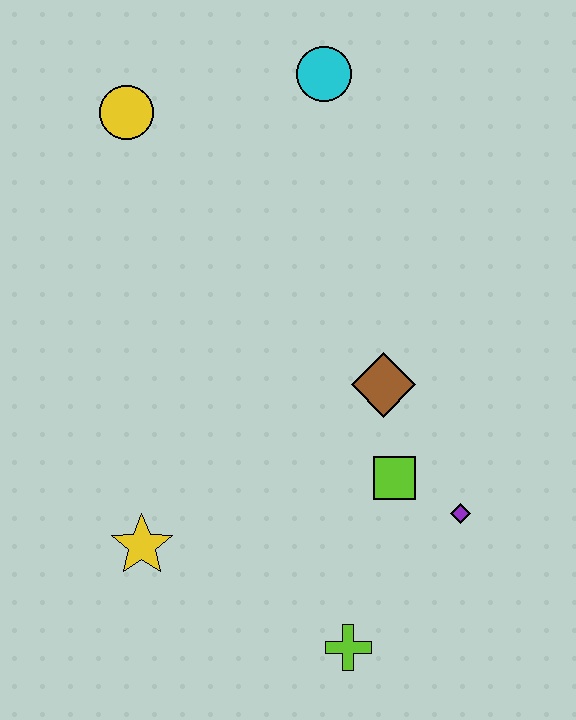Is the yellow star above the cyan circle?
No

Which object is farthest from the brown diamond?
The yellow circle is farthest from the brown diamond.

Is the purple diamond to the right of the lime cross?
Yes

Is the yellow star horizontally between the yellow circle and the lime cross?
Yes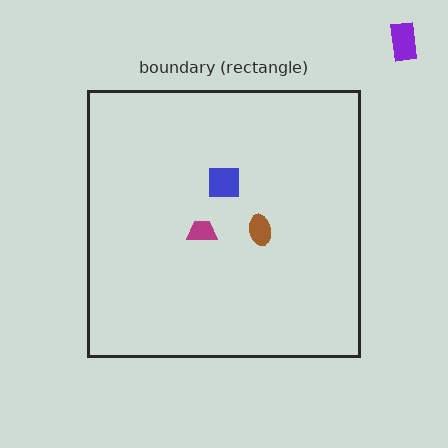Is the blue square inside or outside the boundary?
Inside.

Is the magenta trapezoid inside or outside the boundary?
Inside.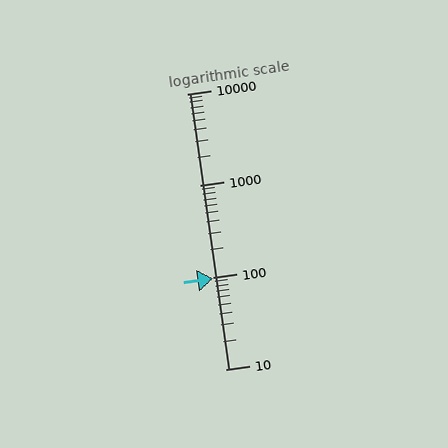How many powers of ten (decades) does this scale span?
The scale spans 3 decades, from 10 to 10000.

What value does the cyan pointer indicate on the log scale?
The pointer indicates approximately 97.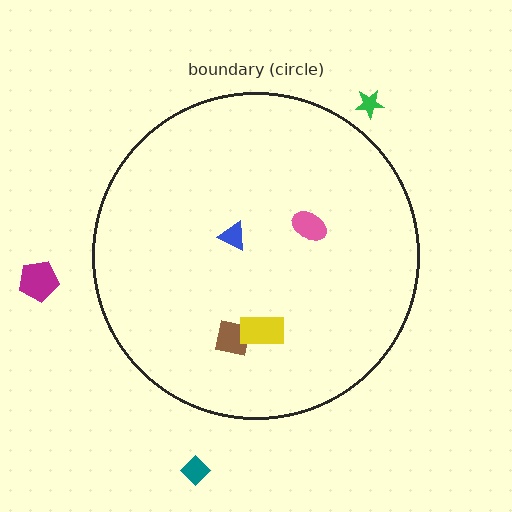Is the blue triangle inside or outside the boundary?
Inside.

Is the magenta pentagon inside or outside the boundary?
Outside.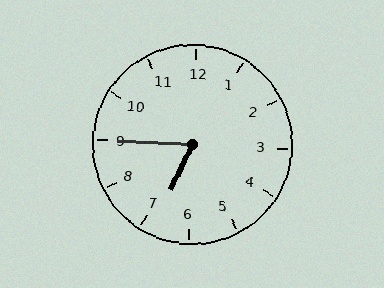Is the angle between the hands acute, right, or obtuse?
It is acute.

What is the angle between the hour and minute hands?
Approximately 68 degrees.